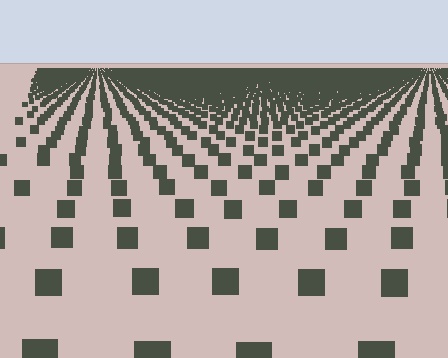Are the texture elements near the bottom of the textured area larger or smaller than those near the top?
Larger. Near the bottom, elements are closer to the viewer and appear at a bigger on-screen size.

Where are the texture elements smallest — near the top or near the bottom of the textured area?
Near the top.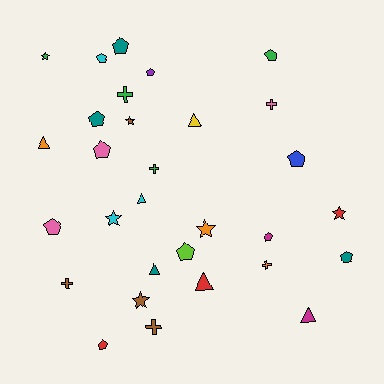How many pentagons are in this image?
There are 12 pentagons.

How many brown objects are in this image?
There are 4 brown objects.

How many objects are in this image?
There are 30 objects.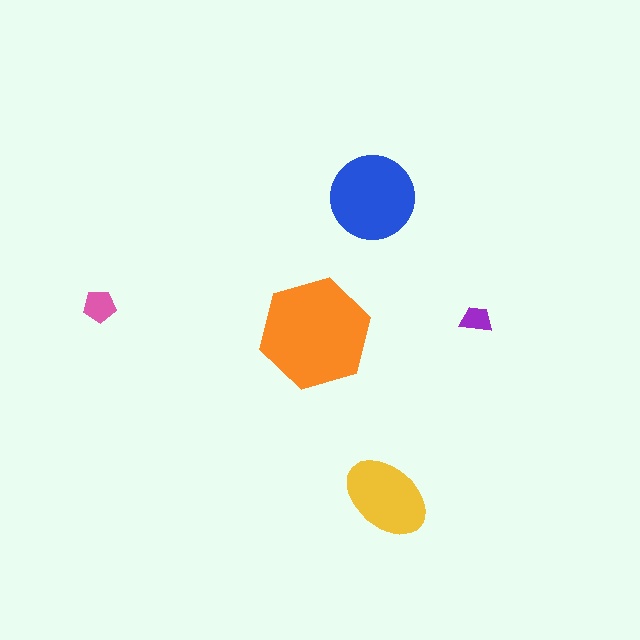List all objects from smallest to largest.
The purple trapezoid, the pink pentagon, the yellow ellipse, the blue circle, the orange hexagon.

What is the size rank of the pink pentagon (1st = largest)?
4th.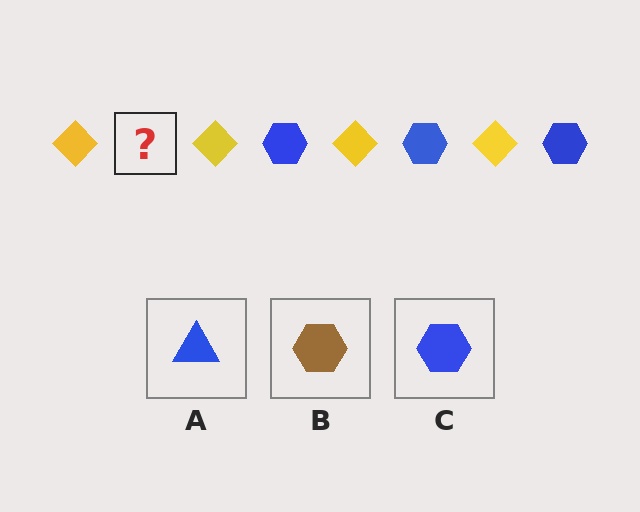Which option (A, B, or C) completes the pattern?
C.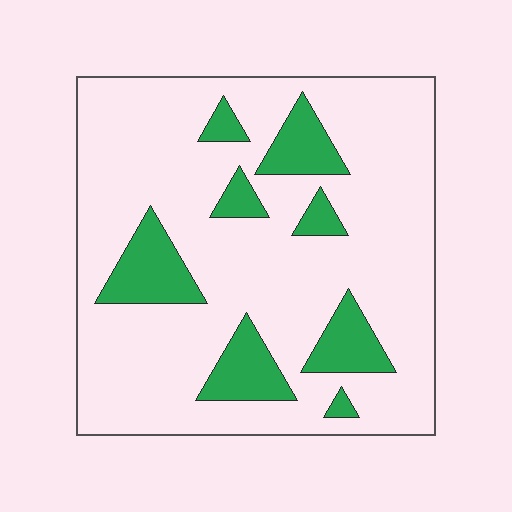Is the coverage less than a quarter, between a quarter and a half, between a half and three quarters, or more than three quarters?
Less than a quarter.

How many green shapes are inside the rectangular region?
8.